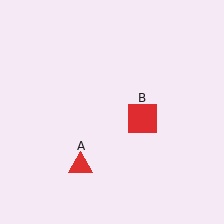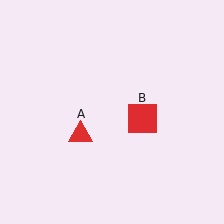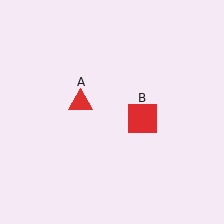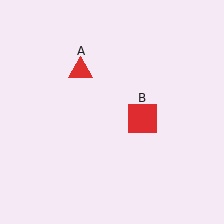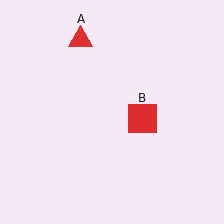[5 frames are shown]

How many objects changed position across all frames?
1 object changed position: red triangle (object A).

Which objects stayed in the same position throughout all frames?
Red square (object B) remained stationary.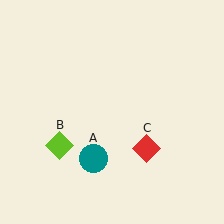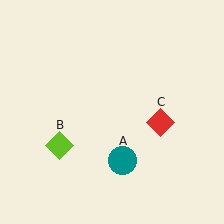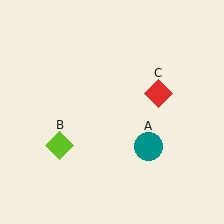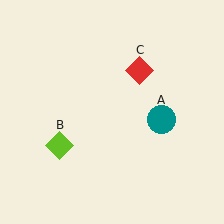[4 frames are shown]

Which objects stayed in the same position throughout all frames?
Lime diamond (object B) remained stationary.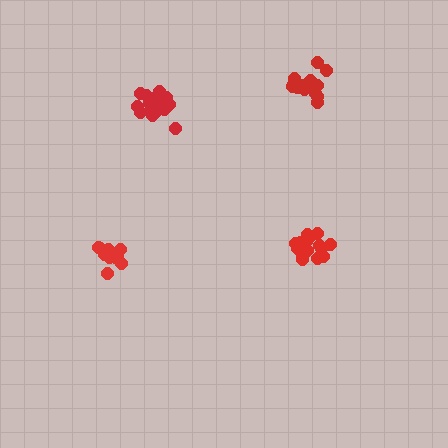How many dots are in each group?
Group 1: 14 dots, Group 2: 18 dots, Group 3: 18 dots, Group 4: 18 dots (68 total).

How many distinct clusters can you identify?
There are 4 distinct clusters.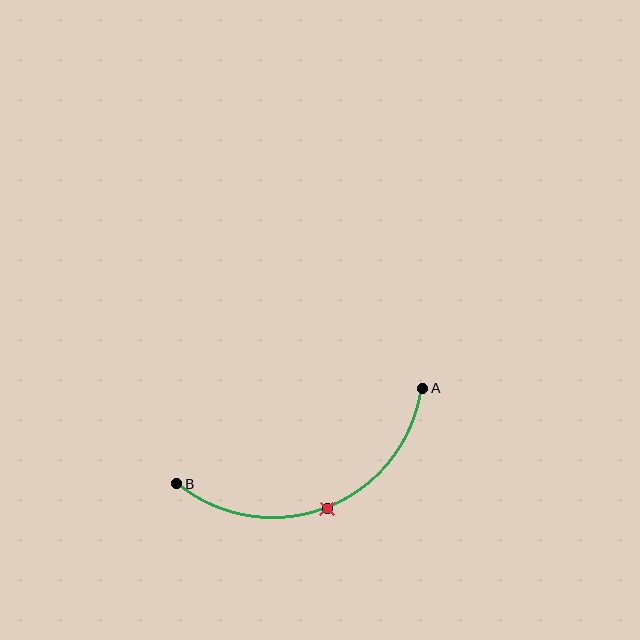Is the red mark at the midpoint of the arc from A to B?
Yes. The red mark lies on the arc at equal arc-length from both A and B — it is the arc midpoint.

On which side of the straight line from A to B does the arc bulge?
The arc bulges below the straight line connecting A and B.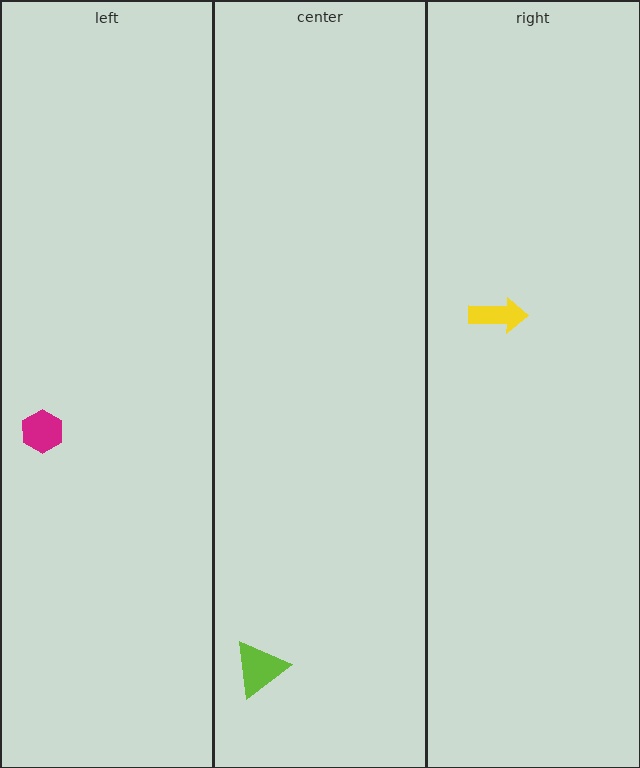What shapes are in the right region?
The yellow arrow.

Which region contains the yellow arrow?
The right region.